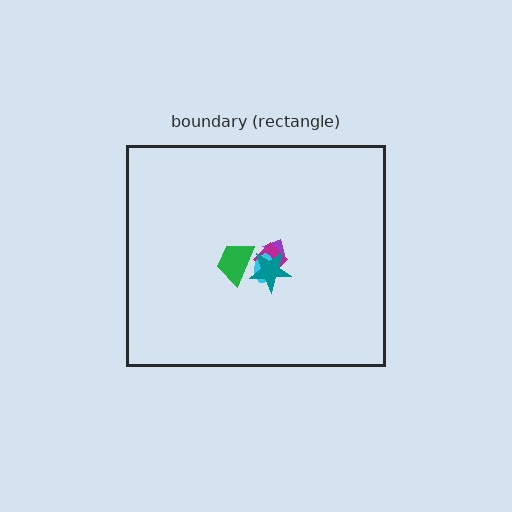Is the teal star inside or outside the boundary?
Inside.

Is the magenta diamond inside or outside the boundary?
Inside.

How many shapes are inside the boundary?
5 inside, 0 outside.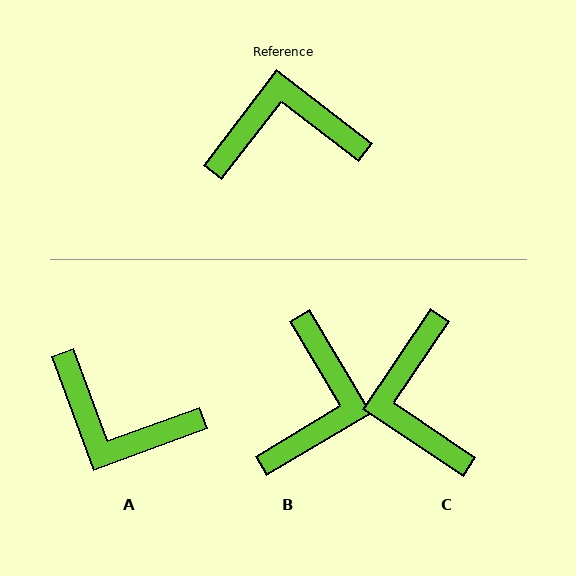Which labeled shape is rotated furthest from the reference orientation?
A, about 148 degrees away.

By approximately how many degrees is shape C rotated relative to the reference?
Approximately 94 degrees counter-clockwise.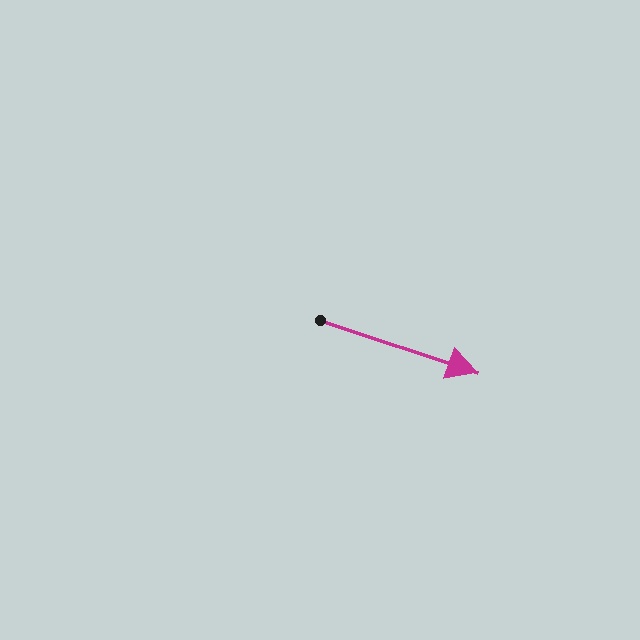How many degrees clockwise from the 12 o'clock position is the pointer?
Approximately 108 degrees.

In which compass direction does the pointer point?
East.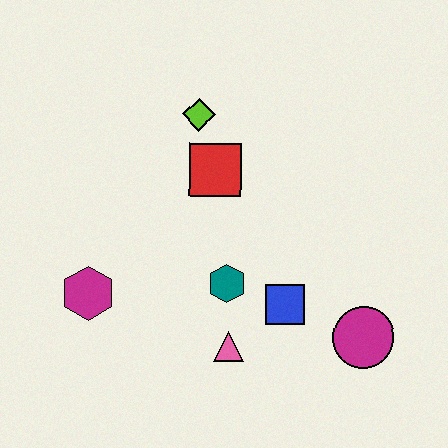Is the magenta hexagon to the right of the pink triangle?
No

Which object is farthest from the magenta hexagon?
The magenta circle is farthest from the magenta hexagon.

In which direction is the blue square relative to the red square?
The blue square is below the red square.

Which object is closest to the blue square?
The teal hexagon is closest to the blue square.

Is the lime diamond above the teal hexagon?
Yes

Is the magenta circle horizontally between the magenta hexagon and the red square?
No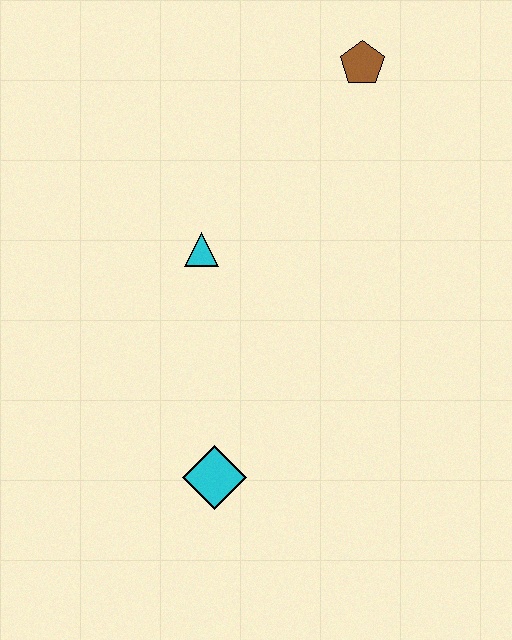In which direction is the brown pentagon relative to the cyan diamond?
The brown pentagon is above the cyan diamond.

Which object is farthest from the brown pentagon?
The cyan diamond is farthest from the brown pentagon.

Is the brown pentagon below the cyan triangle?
No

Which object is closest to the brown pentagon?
The cyan triangle is closest to the brown pentagon.